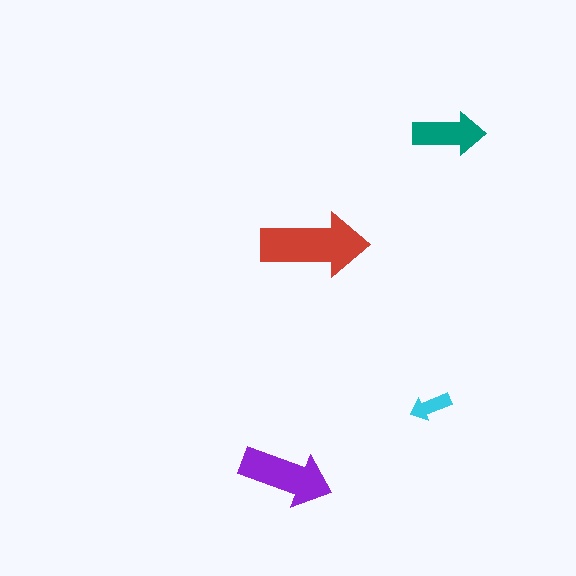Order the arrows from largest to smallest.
the red one, the purple one, the teal one, the cyan one.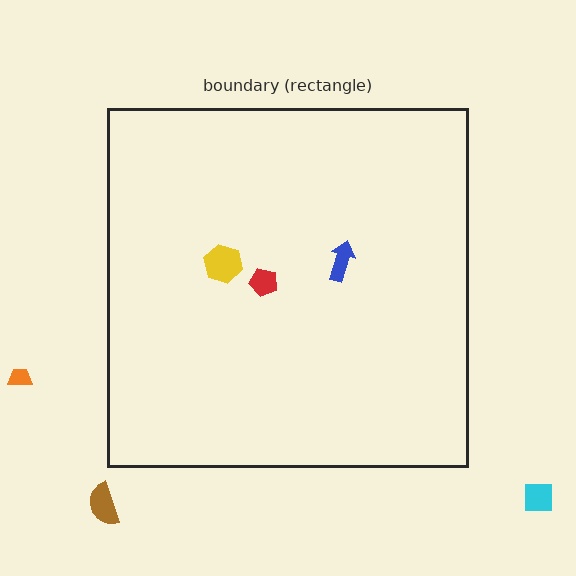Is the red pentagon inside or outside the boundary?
Inside.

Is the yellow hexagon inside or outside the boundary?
Inside.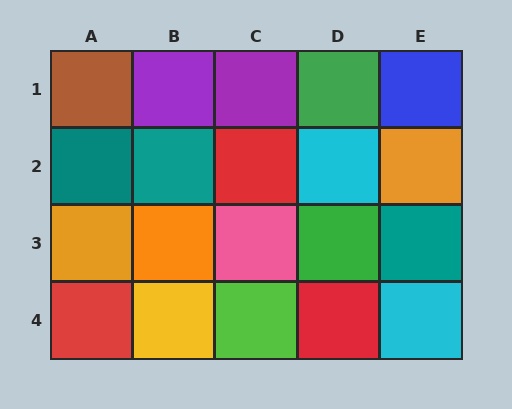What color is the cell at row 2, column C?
Red.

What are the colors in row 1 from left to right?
Brown, purple, purple, green, blue.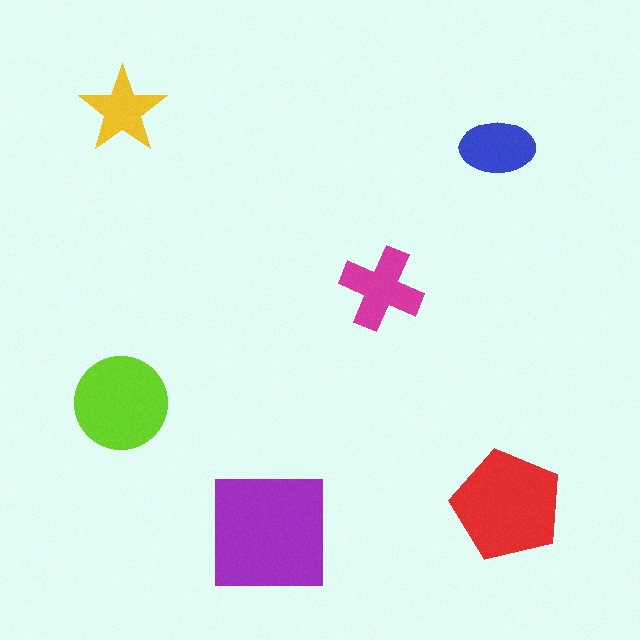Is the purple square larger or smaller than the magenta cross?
Larger.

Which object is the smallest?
The yellow star.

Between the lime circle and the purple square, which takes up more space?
The purple square.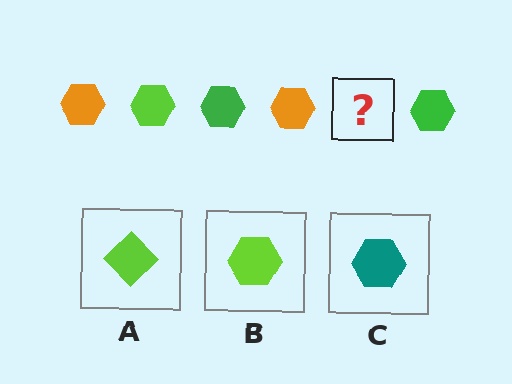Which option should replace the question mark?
Option B.